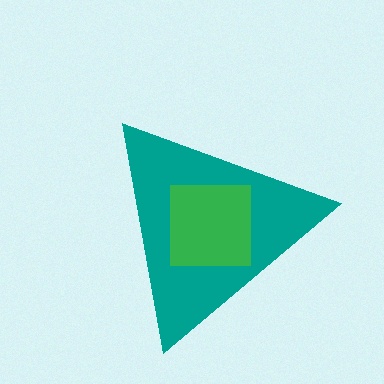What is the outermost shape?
The teal triangle.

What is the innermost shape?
The green square.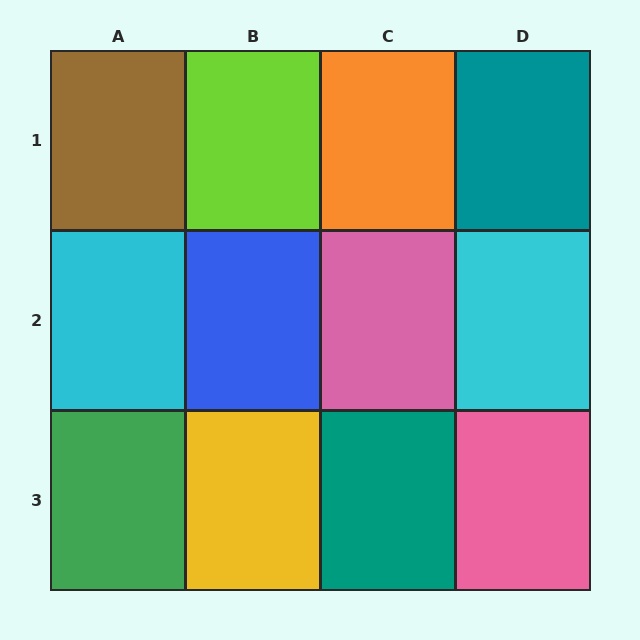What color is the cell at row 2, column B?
Blue.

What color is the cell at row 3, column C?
Teal.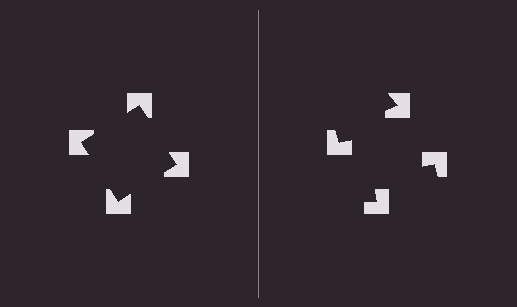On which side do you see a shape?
An illusory square appears on the left side. On the right side the wedge cuts are rotated, so no coherent shape forms.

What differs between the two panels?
The notched squares are positioned identically on both sides; only the wedge orientations differ. On the left they align to a square; on the right they are misaligned.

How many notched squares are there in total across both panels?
8 — 4 on each side.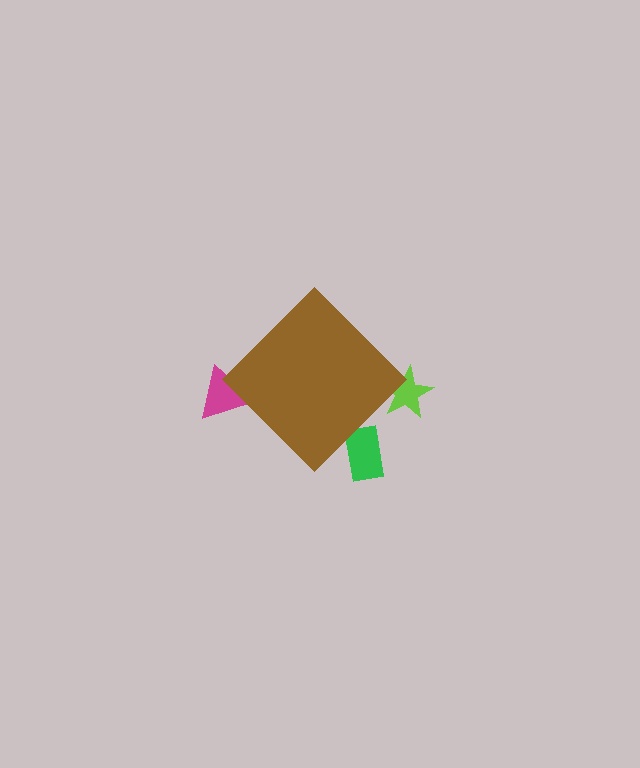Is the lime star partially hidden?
Yes, the lime star is partially hidden behind the brown diamond.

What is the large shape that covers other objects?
A brown diamond.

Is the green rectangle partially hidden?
Yes, the green rectangle is partially hidden behind the brown diamond.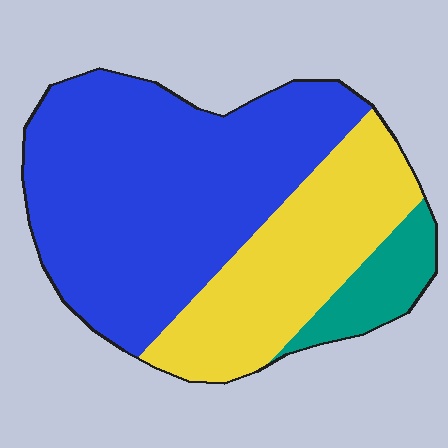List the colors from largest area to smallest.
From largest to smallest: blue, yellow, teal.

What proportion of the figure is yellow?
Yellow covers roughly 30% of the figure.